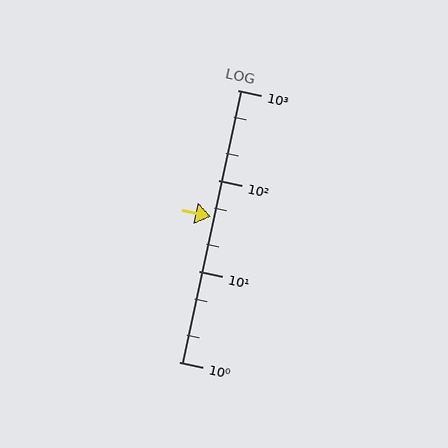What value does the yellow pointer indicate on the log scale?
The pointer indicates approximately 40.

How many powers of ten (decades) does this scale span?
The scale spans 3 decades, from 1 to 1000.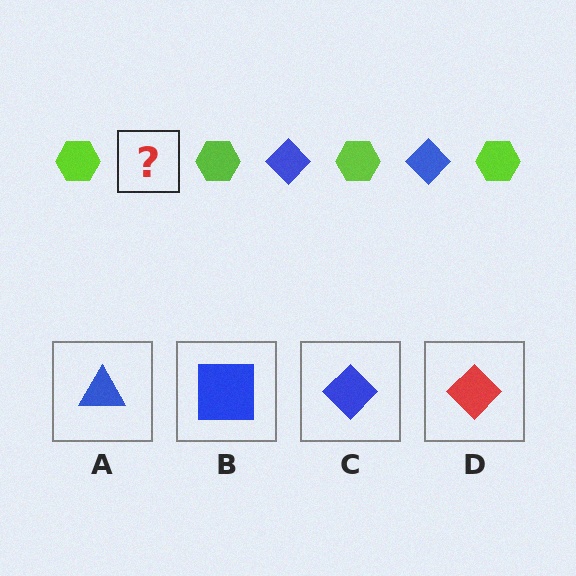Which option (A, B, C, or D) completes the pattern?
C.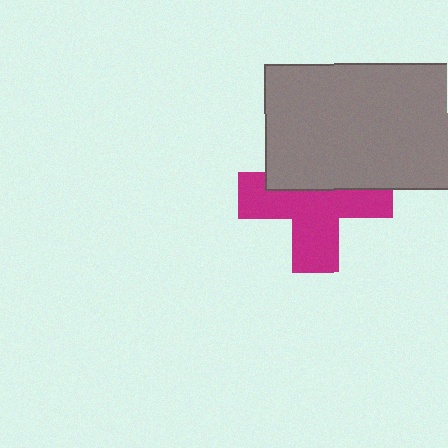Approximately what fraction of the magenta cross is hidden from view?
Roughly 41% of the magenta cross is hidden behind the gray rectangle.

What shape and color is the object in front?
The object in front is a gray rectangle.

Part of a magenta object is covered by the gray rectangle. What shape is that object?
It is a cross.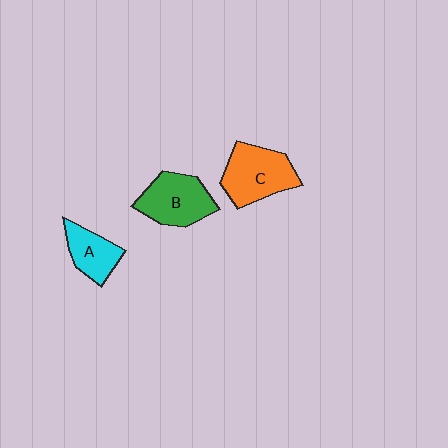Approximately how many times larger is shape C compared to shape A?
Approximately 1.6 times.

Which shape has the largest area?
Shape C (orange).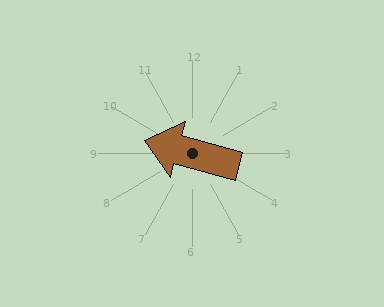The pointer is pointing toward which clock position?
Roughly 10 o'clock.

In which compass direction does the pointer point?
West.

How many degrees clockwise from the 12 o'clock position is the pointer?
Approximately 286 degrees.